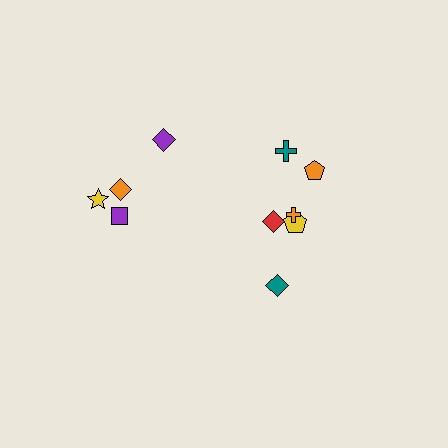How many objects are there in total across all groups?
There are 10 objects.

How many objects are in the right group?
There are 6 objects.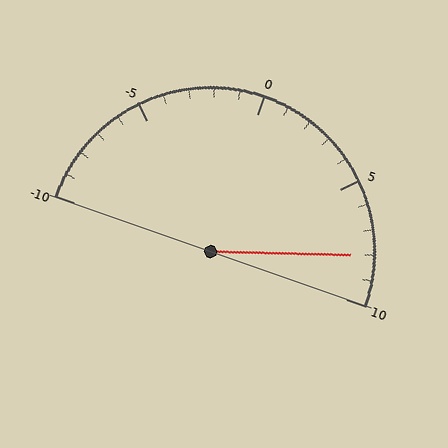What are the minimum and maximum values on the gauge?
The gauge ranges from -10 to 10.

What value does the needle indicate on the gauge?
The needle indicates approximately 8.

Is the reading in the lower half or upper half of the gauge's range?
The reading is in the upper half of the range (-10 to 10).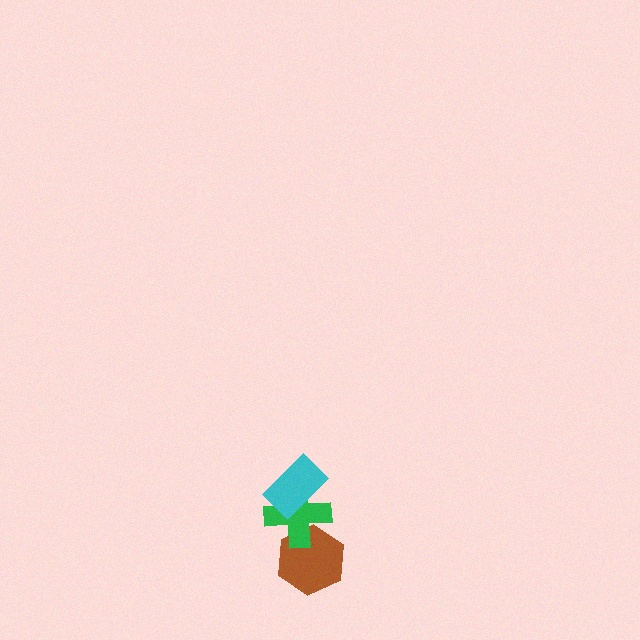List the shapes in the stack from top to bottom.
From top to bottom: the cyan rectangle, the green cross, the brown hexagon.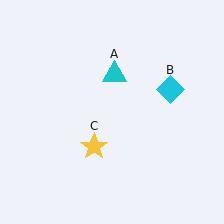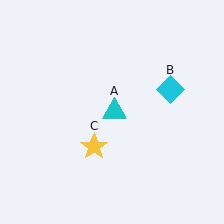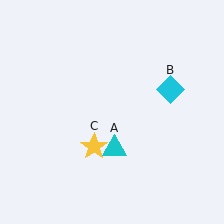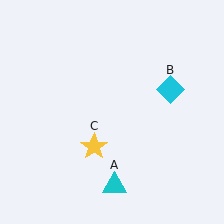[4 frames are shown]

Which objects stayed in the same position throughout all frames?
Cyan diamond (object B) and yellow star (object C) remained stationary.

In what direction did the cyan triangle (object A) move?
The cyan triangle (object A) moved down.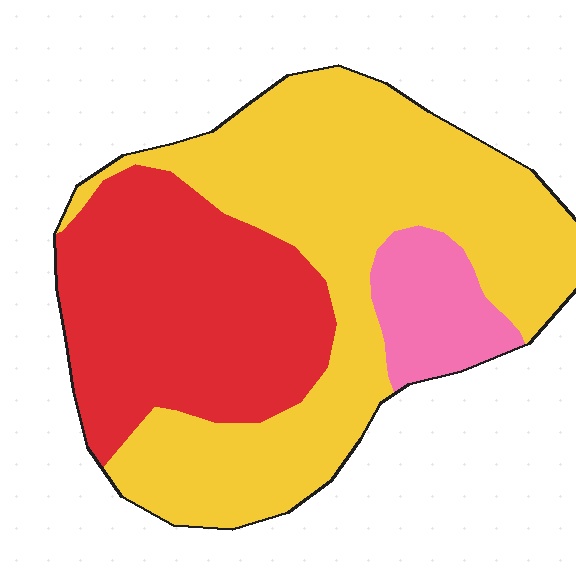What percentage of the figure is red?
Red takes up about one third (1/3) of the figure.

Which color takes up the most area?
Yellow, at roughly 55%.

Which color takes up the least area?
Pink, at roughly 10%.